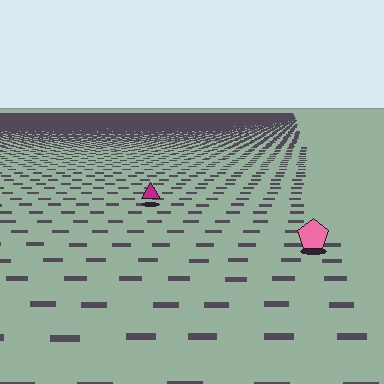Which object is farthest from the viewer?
The magenta triangle is farthest from the viewer. It appears smaller and the ground texture around it is denser.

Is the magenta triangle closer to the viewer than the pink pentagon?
No. The pink pentagon is closer — you can tell from the texture gradient: the ground texture is coarser near it.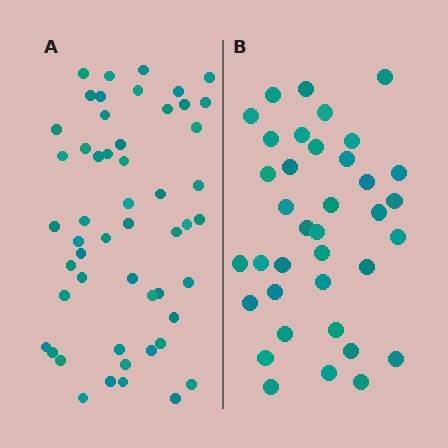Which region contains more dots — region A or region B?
Region A (the left region) has more dots.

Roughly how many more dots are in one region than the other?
Region A has approximately 15 more dots than region B.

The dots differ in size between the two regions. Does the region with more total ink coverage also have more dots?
No. Region B has more total ink coverage because its dots are larger, but region A actually contains more individual dots. Total area can be misleading — the number of items is what matters here.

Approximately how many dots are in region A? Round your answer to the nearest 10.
About 50 dots. (The exact count is 52, which rounds to 50.)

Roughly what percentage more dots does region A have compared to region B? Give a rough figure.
About 40% more.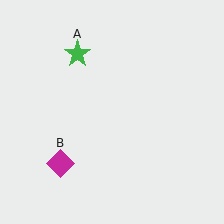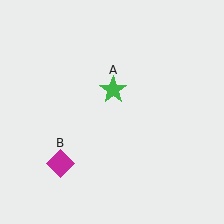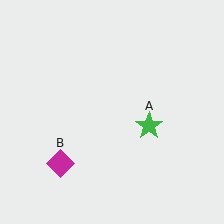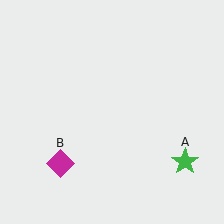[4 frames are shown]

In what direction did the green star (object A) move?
The green star (object A) moved down and to the right.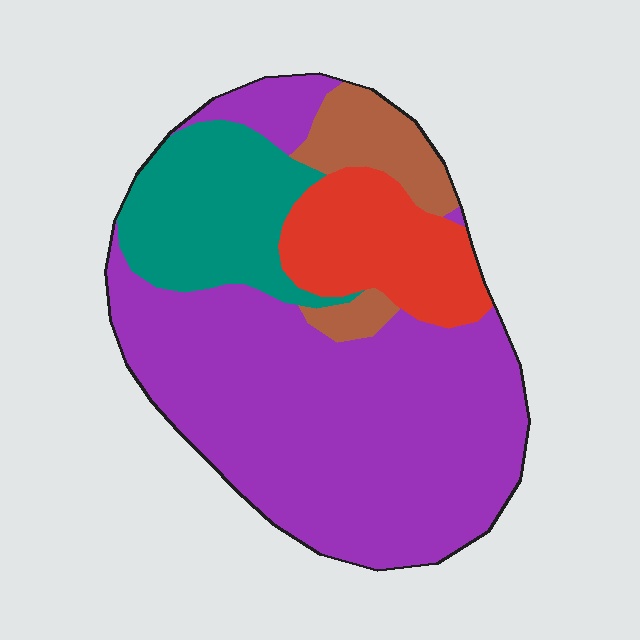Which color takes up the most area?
Purple, at roughly 60%.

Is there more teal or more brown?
Teal.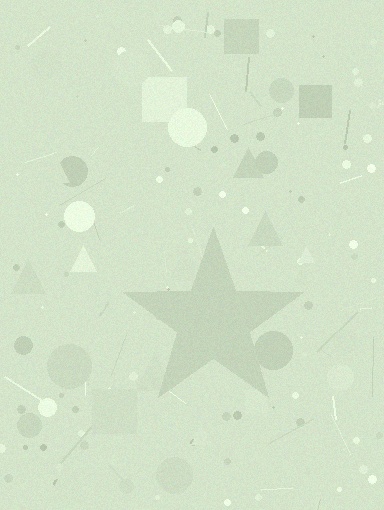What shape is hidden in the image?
A star is hidden in the image.